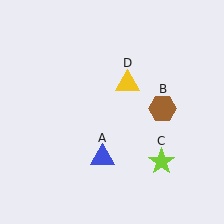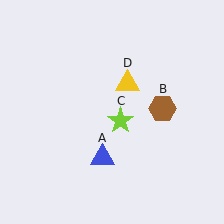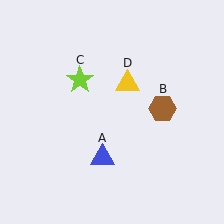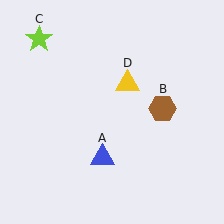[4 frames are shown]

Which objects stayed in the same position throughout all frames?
Blue triangle (object A) and brown hexagon (object B) and yellow triangle (object D) remained stationary.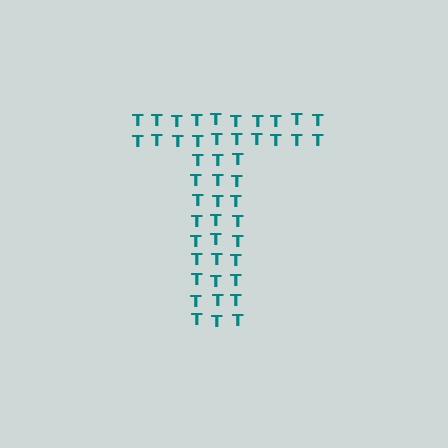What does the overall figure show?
The overall figure shows the letter T.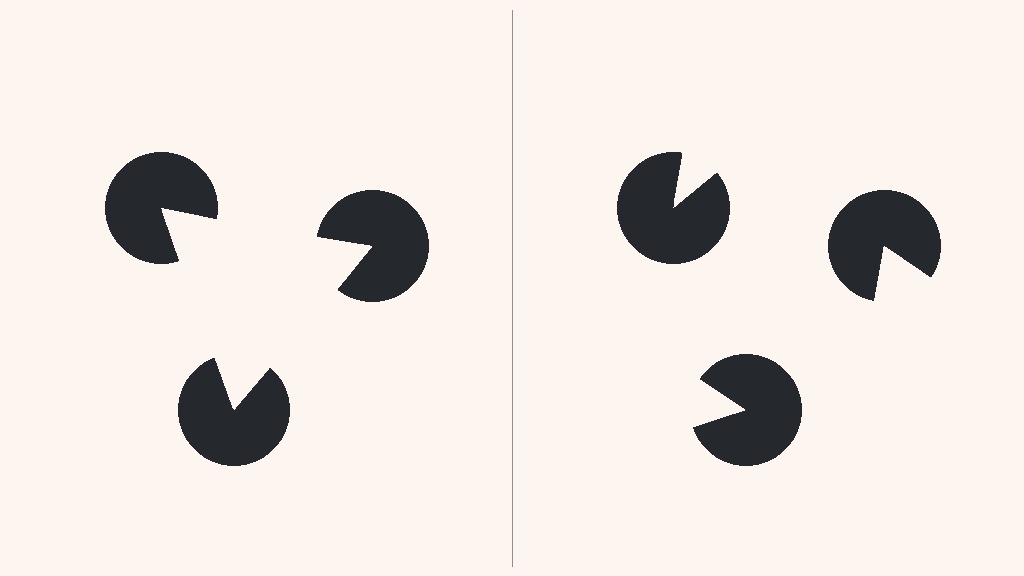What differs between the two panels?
The pac-man discs are positioned identically on both sides; only the wedge orientations differ. On the left they align to a triangle; on the right they are misaligned.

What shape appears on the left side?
An illusory triangle.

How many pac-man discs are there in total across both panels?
6 — 3 on each side.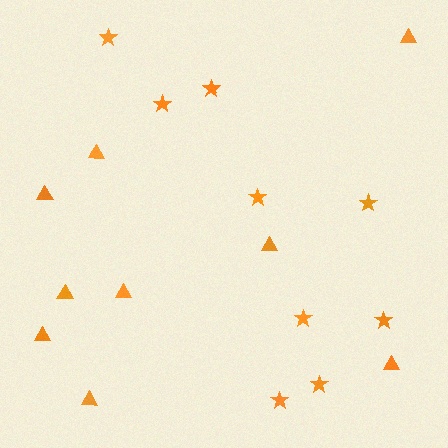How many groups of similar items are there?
There are 2 groups: one group of triangles (9) and one group of stars (9).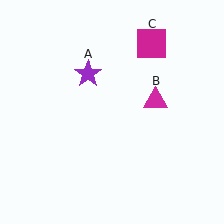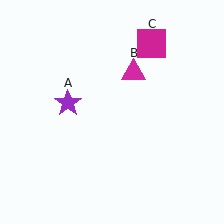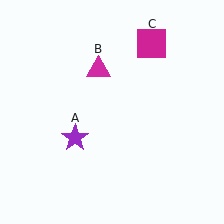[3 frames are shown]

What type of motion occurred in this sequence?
The purple star (object A), magenta triangle (object B) rotated counterclockwise around the center of the scene.